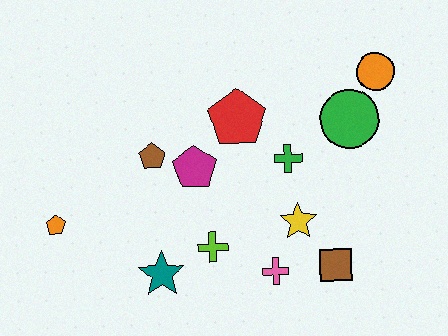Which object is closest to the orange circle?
The green circle is closest to the orange circle.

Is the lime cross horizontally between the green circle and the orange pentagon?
Yes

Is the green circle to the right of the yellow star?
Yes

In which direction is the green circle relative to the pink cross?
The green circle is above the pink cross.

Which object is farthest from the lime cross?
The orange circle is farthest from the lime cross.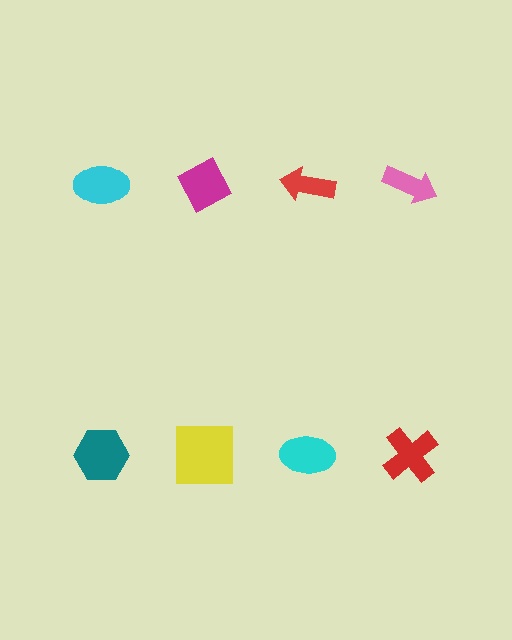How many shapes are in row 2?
4 shapes.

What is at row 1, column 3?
A red arrow.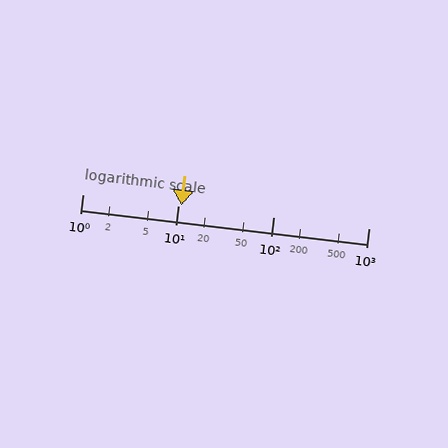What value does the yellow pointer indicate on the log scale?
The pointer indicates approximately 11.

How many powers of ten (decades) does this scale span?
The scale spans 3 decades, from 1 to 1000.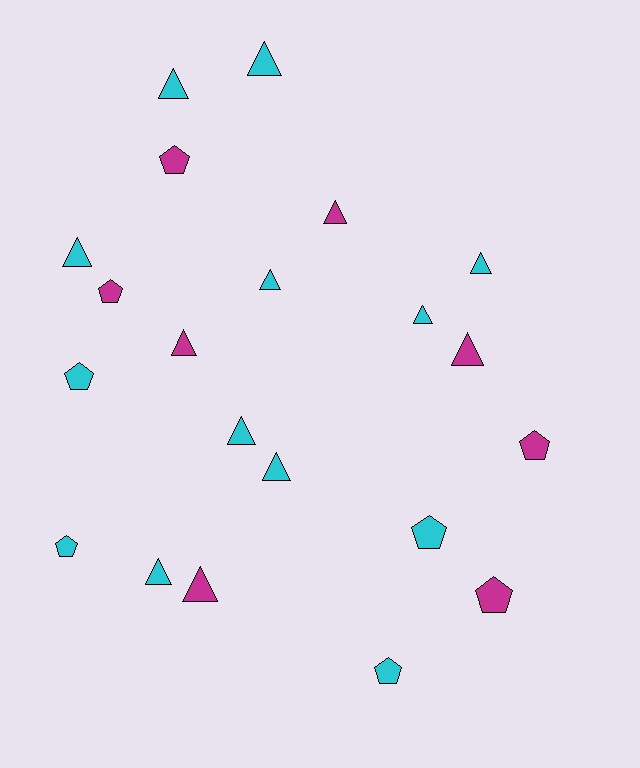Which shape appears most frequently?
Triangle, with 13 objects.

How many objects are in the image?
There are 21 objects.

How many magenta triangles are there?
There are 4 magenta triangles.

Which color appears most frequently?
Cyan, with 13 objects.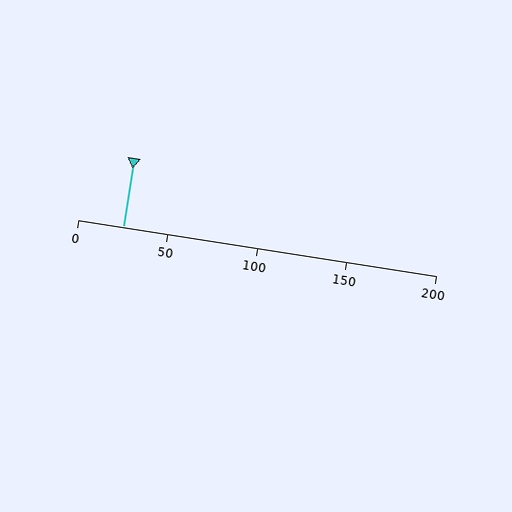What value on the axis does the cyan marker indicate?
The marker indicates approximately 25.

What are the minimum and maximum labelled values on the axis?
The axis runs from 0 to 200.